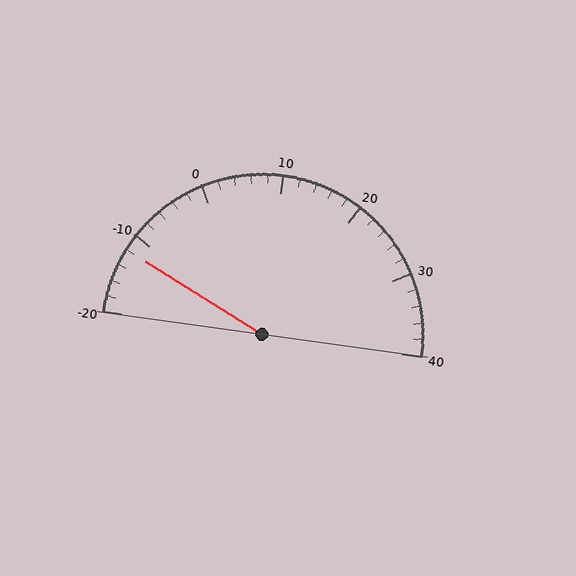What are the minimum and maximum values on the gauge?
The gauge ranges from -20 to 40.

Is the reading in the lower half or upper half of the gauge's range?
The reading is in the lower half of the range (-20 to 40).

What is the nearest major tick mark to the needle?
The nearest major tick mark is -10.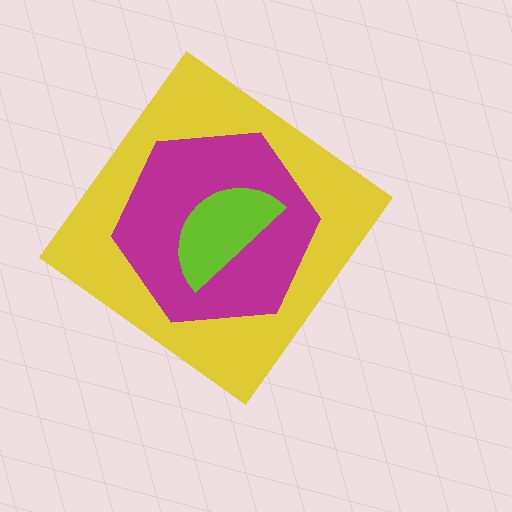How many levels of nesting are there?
3.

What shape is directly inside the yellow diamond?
The magenta hexagon.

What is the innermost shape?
The lime semicircle.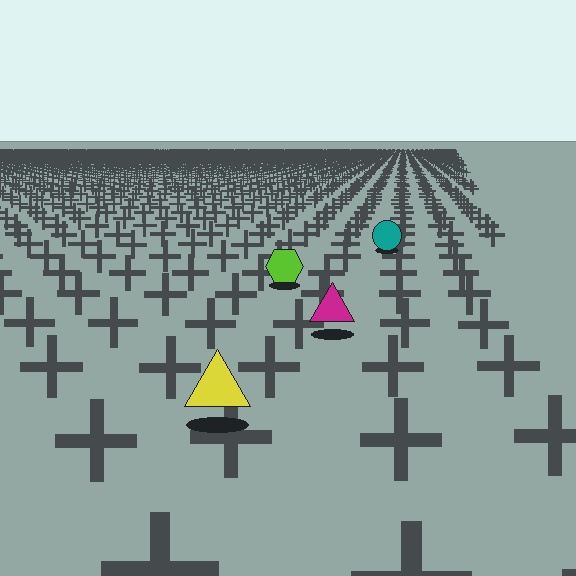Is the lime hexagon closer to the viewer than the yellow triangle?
No. The yellow triangle is closer — you can tell from the texture gradient: the ground texture is coarser near it.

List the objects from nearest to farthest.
From nearest to farthest: the yellow triangle, the magenta triangle, the lime hexagon, the teal circle.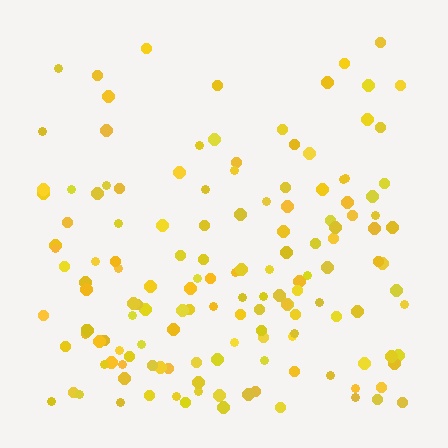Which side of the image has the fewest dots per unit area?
The top.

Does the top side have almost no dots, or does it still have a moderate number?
Still a moderate number, just noticeably fewer than the bottom.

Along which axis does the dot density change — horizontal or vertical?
Vertical.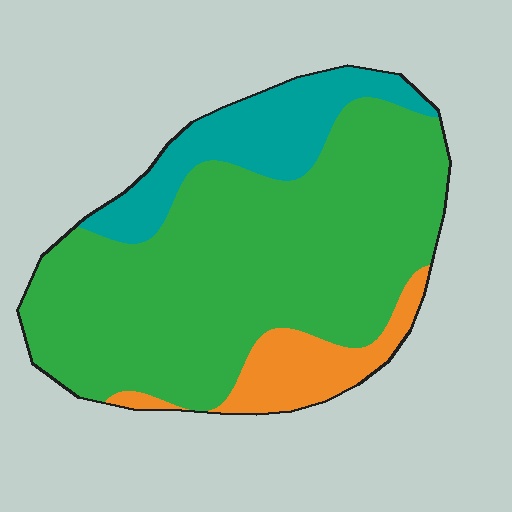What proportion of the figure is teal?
Teal takes up about one sixth (1/6) of the figure.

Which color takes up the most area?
Green, at roughly 70%.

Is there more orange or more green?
Green.